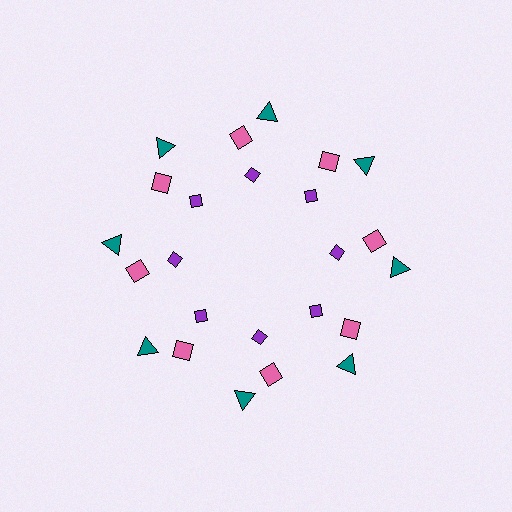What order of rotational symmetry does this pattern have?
This pattern has 8-fold rotational symmetry.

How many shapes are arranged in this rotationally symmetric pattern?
There are 24 shapes, arranged in 8 groups of 3.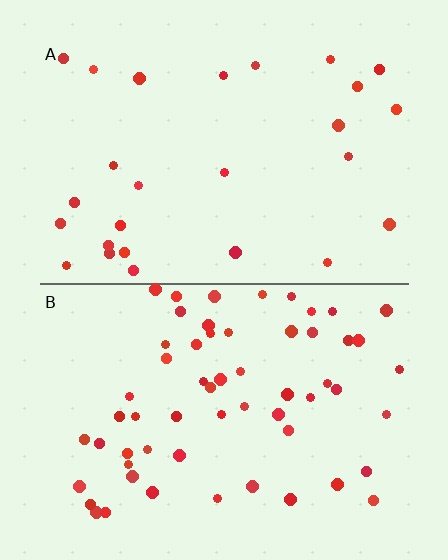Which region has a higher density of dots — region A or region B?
B (the bottom).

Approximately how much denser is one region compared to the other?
Approximately 2.3× — region B over region A.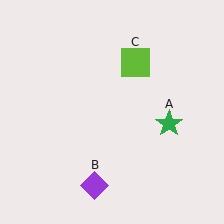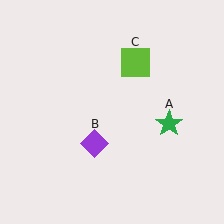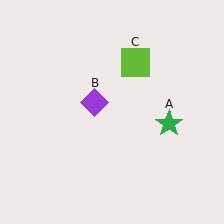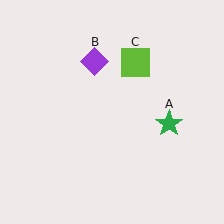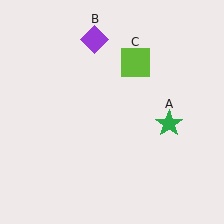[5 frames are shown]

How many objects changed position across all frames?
1 object changed position: purple diamond (object B).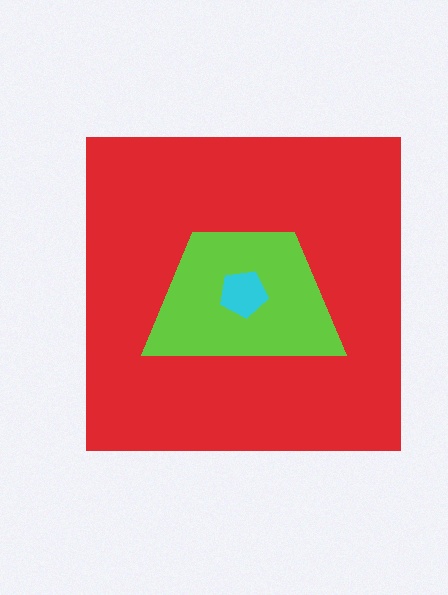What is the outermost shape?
The red square.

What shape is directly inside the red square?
The lime trapezoid.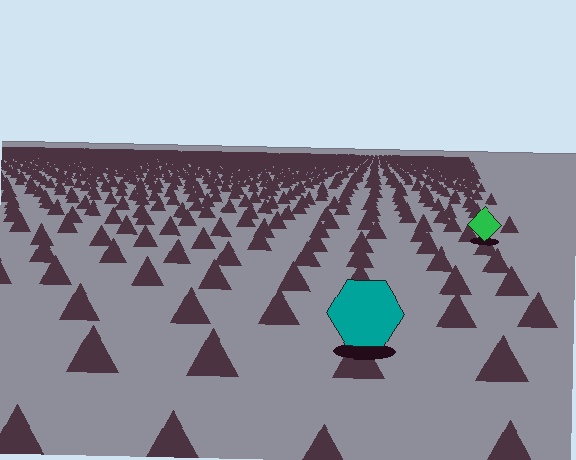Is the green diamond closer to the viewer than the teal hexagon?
No. The teal hexagon is closer — you can tell from the texture gradient: the ground texture is coarser near it.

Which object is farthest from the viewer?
The green diamond is farthest from the viewer. It appears smaller and the ground texture around it is denser.